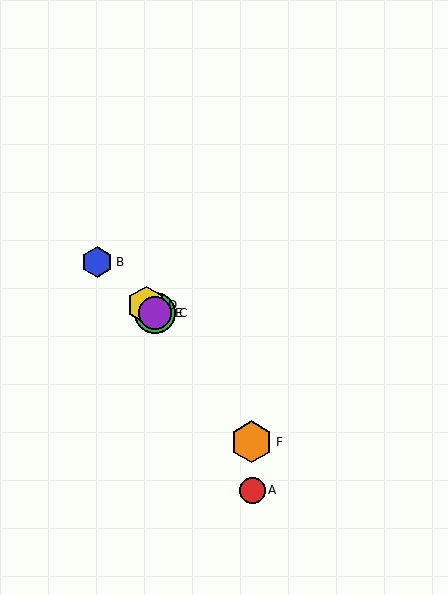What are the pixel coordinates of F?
Object F is at (252, 442).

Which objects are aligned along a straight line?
Objects B, C, D, E are aligned along a straight line.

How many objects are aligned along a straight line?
4 objects (B, C, D, E) are aligned along a straight line.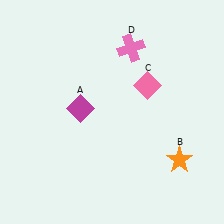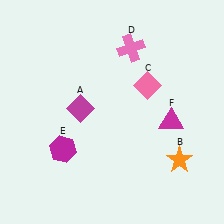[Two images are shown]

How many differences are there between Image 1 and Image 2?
There are 2 differences between the two images.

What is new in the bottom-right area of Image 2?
A magenta triangle (F) was added in the bottom-right area of Image 2.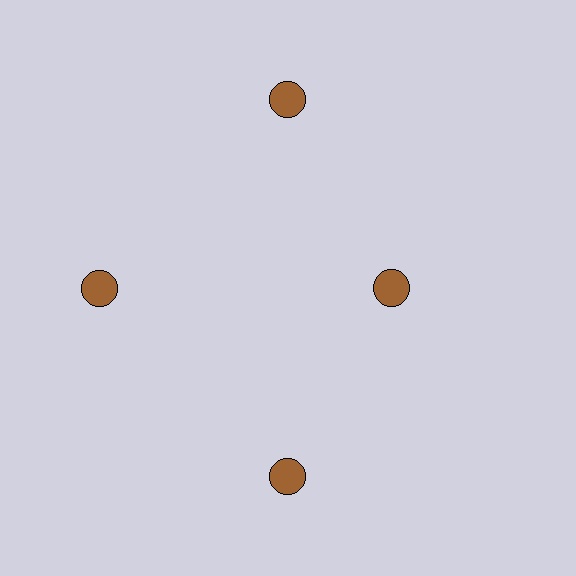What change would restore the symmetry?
The symmetry would be restored by moving it outward, back onto the ring so that all 4 circles sit at equal angles and equal distance from the center.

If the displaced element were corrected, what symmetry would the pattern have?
It would have 4-fold rotational symmetry — the pattern would map onto itself every 90 degrees.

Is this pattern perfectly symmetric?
No. The 4 brown circles are arranged in a ring, but one element near the 3 o'clock position is pulled inward toward the center, breaking the 4-fold rotational symmetry.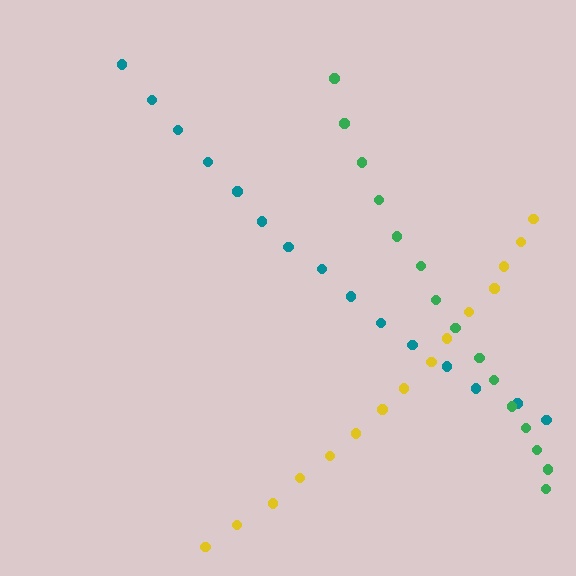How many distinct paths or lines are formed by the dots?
There are 3 distinct paths.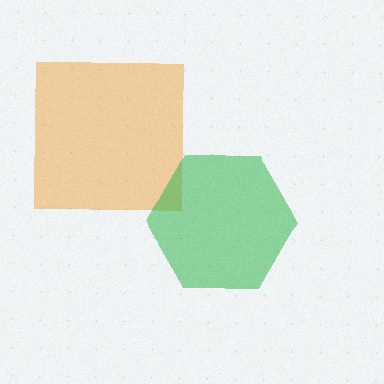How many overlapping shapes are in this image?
There are 2 overlapping shapes in the image.